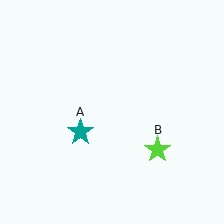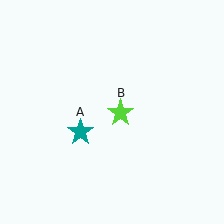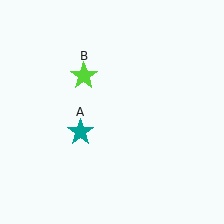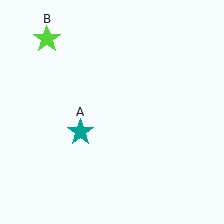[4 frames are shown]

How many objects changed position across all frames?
1 object changed position: lime star (object B).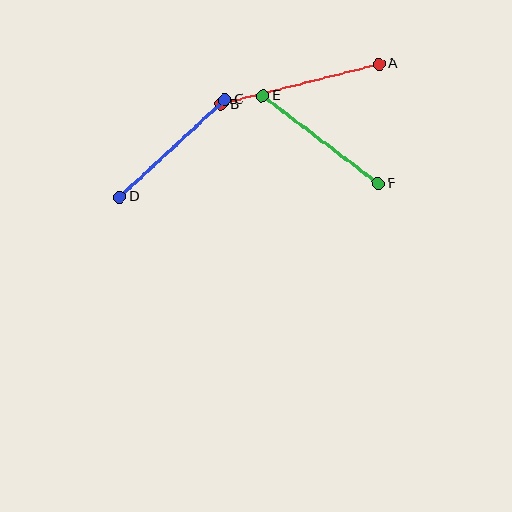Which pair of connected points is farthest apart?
Points A and B are farthest apart.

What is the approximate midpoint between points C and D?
The midpoint is at approximately (172, 148) pixels.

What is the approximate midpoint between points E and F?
The midpoint is at approximately (321, 140) pixels.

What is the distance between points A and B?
The distance is approximately 163 pixels.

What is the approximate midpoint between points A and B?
The midpoint is at approximately (300, 84) pixels.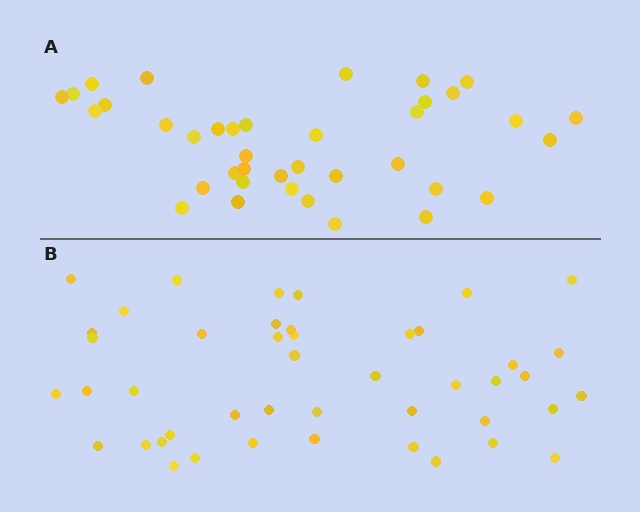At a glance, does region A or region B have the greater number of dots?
Region B (the bottom region) has more dots.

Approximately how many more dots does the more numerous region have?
Region B has roughly 8 or so more dots than region A.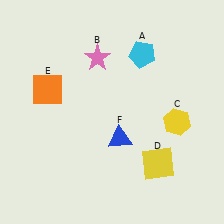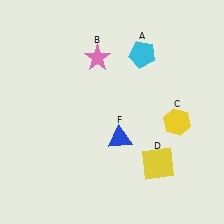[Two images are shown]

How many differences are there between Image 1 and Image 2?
There is 1 difference between the two images.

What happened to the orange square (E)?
The orange square (E) was removed in Image 2. It was in the top-left area of Image 1.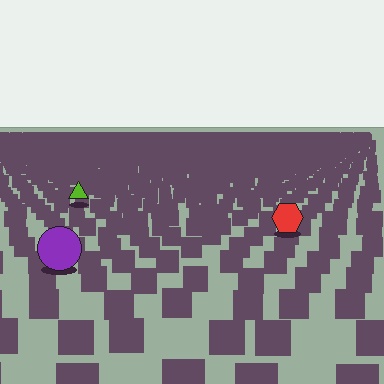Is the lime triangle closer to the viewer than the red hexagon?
No. The red hexagon is closer — you can tell from the texture gradient: the ground texture is coarser near it.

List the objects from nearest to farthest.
From nearest to farthest: the purple circle, the red hexagon, the lime triangle.